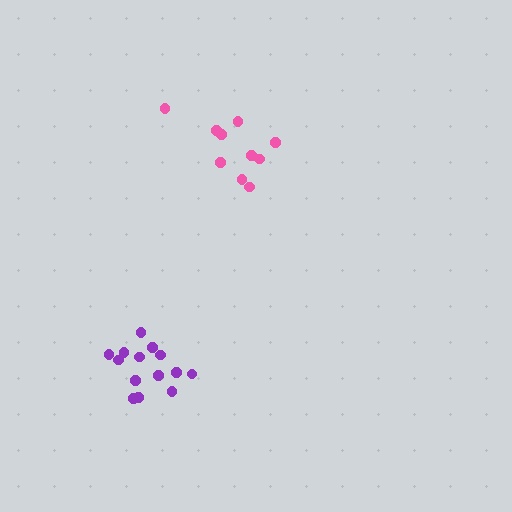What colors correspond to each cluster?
The clusters are colored: pink, purple.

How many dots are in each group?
Group 1: 10 dots, Group 2: 14 dots (24 total).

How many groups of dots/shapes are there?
There are 2 groups.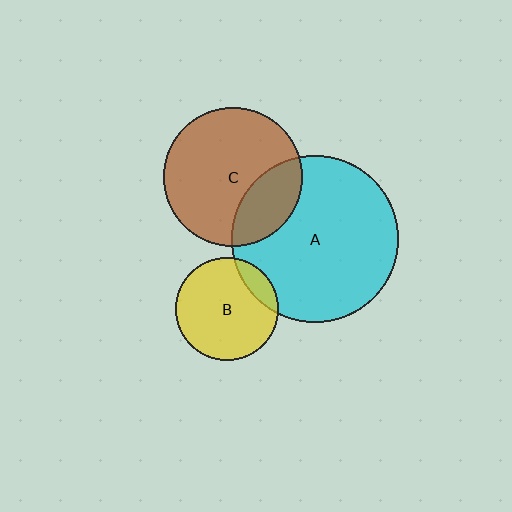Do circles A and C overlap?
Yes.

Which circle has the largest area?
Circle A (cyan).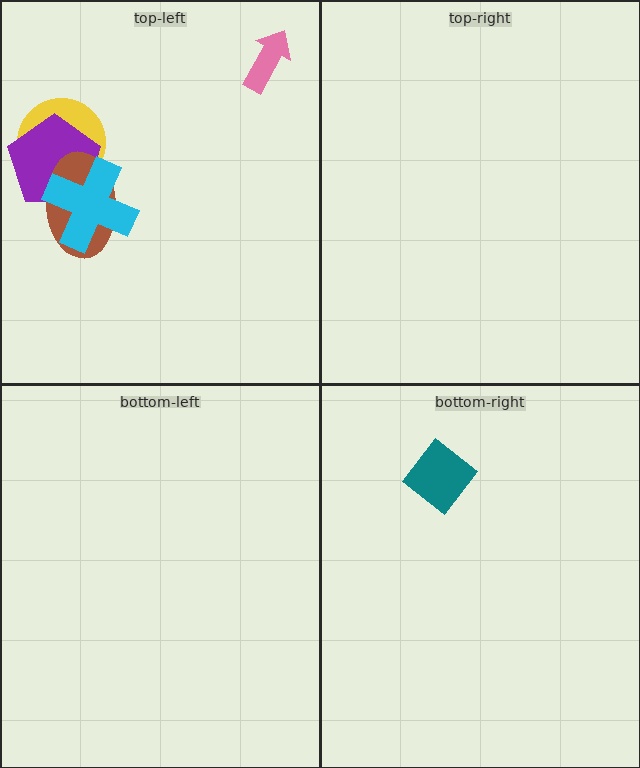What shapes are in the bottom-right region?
The teal diamond.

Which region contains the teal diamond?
The bottom-right region.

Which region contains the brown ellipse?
The top-left region.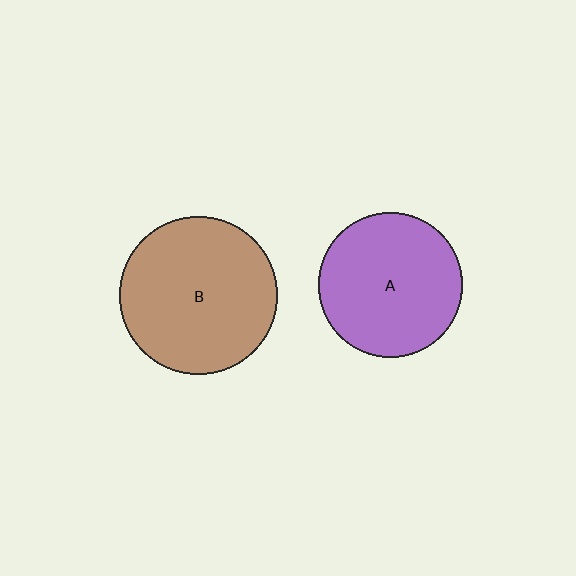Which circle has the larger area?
Circle B (brown).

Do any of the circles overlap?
No, none of the circles overlap.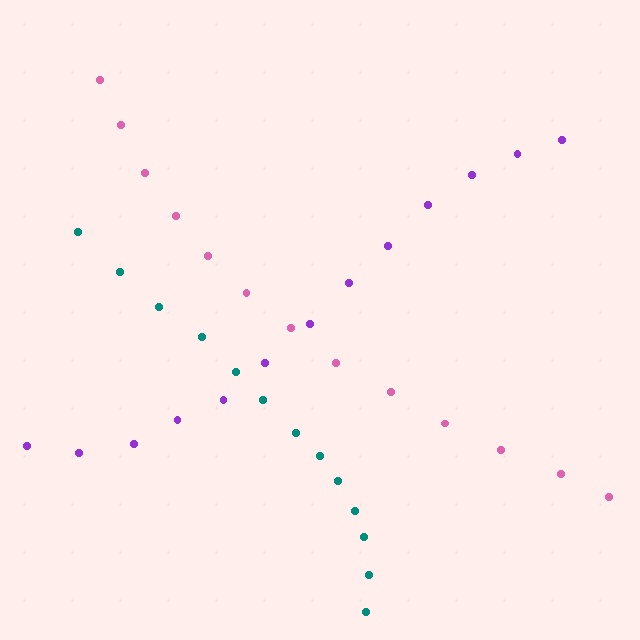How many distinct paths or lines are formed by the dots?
There are 3 distinct paths.